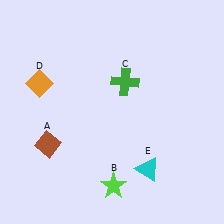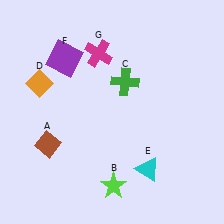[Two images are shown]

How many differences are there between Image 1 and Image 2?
There are 2 differences between the two images.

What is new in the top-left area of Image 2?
A purple square (F) was added in the top-left area of Image 2.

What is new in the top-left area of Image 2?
A magenta cross (G) was added in the top-left area of Image 2.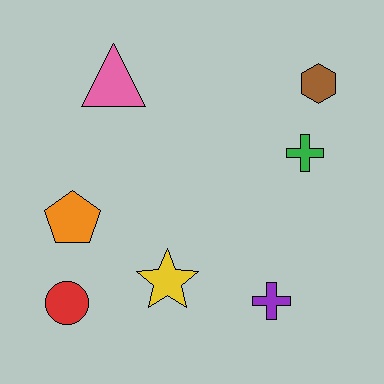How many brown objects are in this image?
There is 1 brown object.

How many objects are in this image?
There are 7 objects.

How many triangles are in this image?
There is 1 triangle.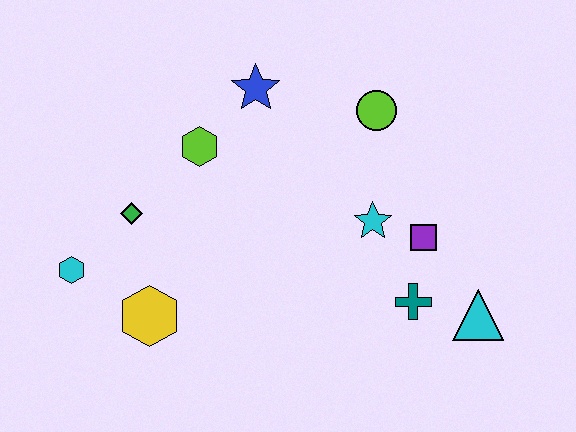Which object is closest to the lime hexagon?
The blue star is closest to the lime hexagon.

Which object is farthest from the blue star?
The cyan triangle is farthest from the blue star.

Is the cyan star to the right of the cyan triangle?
No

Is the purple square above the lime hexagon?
No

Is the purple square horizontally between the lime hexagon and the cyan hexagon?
No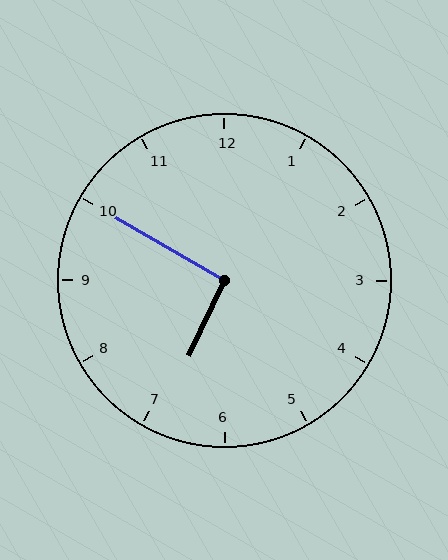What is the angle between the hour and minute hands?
Approximately 95 degrees.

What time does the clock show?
6:50.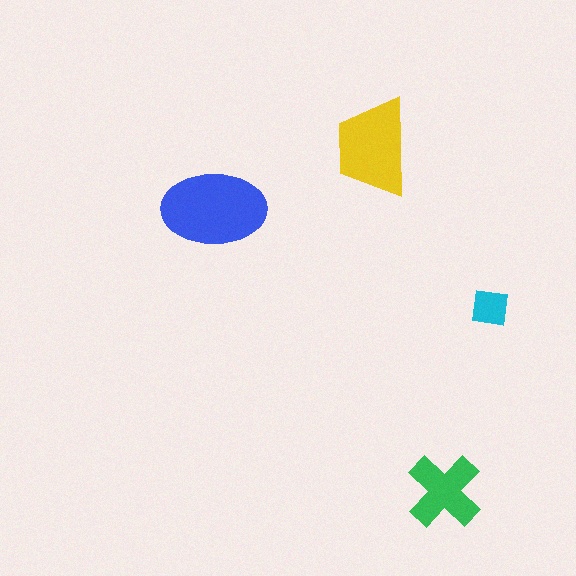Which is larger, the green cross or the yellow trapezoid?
The yellow trapezoid.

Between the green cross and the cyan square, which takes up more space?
The green cross.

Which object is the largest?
The blue ellipse.